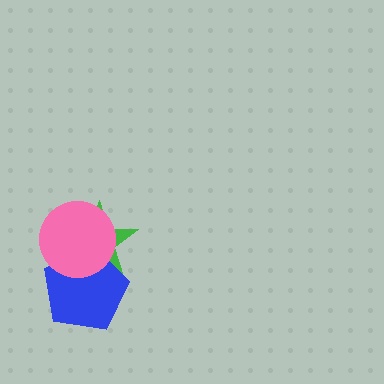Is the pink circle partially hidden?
No, no other shape covers it.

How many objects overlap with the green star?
2 objects overlap with the green star.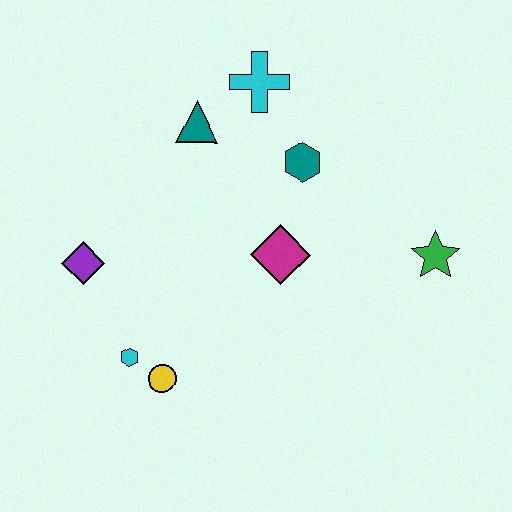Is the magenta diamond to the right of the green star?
No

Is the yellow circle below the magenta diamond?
Yes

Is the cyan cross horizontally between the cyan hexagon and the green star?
Yes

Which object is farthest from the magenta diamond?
The purple diamond is farthest from the magenta diamond.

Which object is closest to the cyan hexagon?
The yellow circle is closest to the cyan hexagon.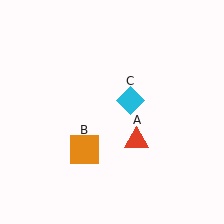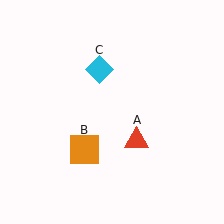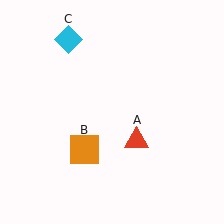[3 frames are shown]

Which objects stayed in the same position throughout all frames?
Red triangle (object A) and orange square (object B) remained stationary.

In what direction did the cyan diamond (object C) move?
The cyan diamond (object C) moved up and to the left.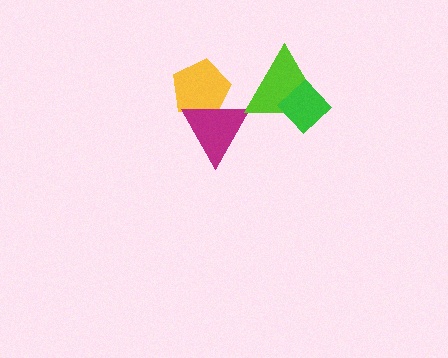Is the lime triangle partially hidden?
Yes, it is partially covered by another shape.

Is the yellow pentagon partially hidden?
Yes, it is partially covered by another shape.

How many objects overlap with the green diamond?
1 object overlaps with the green diamond.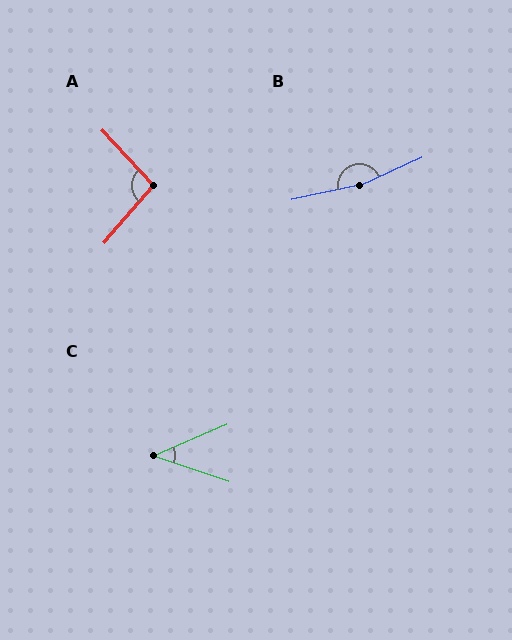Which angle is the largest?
B, at approximately 167 degrees.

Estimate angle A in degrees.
Approximately 96 degrees.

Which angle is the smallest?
C, at approximately 42 degrees.